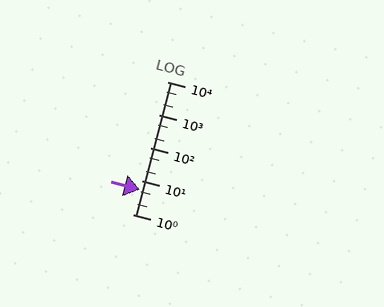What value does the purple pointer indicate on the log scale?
The pointer indicates approximately 5.6.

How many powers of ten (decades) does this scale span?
The scale spans 4 decades, from 1 to 10000.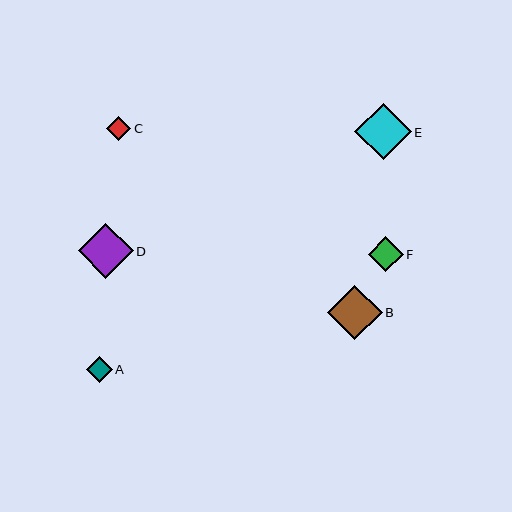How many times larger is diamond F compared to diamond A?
Diamond F is approximately 1.3 times the size of diamond A.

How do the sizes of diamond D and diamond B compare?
Diamond D and diamond B are approximately the same size.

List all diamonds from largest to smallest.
From largest to smallest: E, D, B, F, A, C.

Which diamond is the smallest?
Diamond C is the smallest with a size of approximately 24 pixels.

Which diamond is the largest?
Diamond E is the largest with a size of approximately 56 pixels.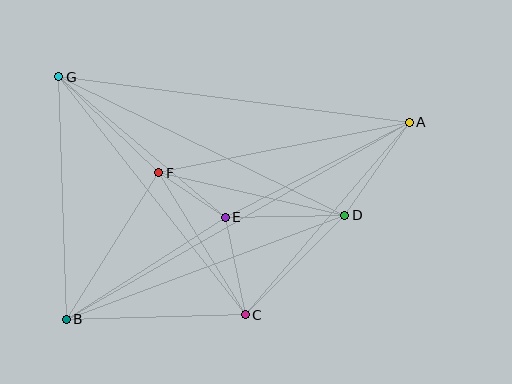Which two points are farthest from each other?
Points A and B are farthest from each other.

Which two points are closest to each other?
Points E and F are closest to each other.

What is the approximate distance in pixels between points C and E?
The distance between C and E is approximately 100 pixels.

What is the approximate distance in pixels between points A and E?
The distance between A and E is approximately 207 pixels.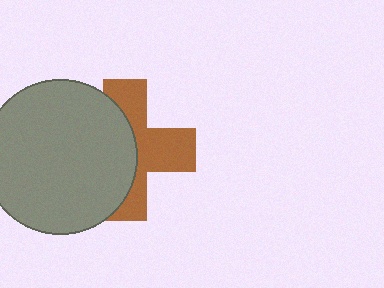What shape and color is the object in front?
The object in front is a gray circle.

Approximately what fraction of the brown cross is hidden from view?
Roughly 51% of the brown cross is hidden behind the gray circle.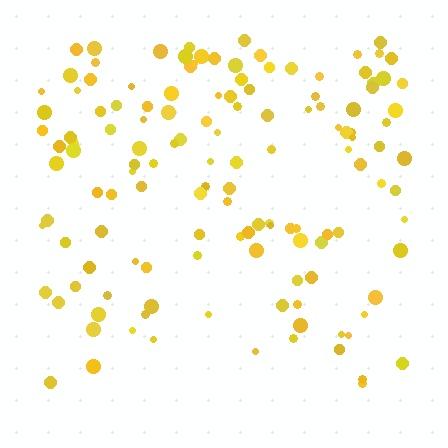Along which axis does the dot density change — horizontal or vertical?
Vertical.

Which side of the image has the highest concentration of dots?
The top.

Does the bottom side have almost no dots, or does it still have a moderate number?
Still a moderate number, just noticeably fewer than the top.